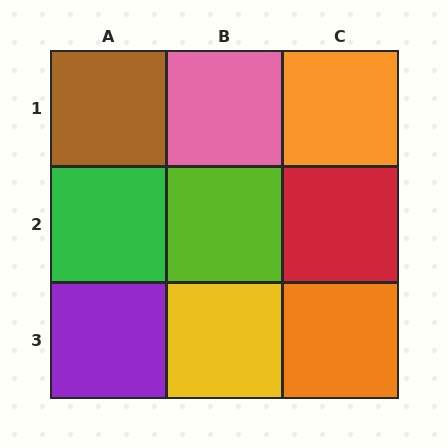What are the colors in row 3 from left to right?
Purple, yellow, orange.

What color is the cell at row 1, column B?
Pink.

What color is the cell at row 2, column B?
Lime.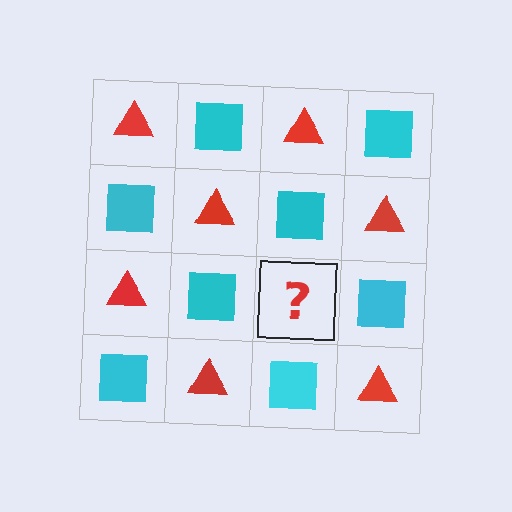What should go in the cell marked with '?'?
The missing cell should contain a red triangle.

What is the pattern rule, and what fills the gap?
The rule is that it alternates red triangle and cyan square in a checkerboard pattern. The gap should be filled with a red triangle.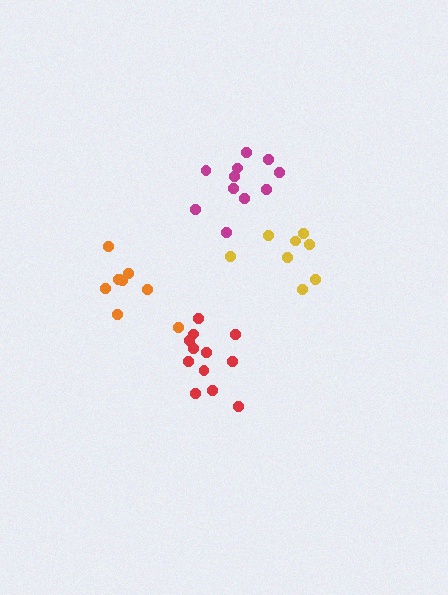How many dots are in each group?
Group 1: 9 dots, Group 2: 12 dots, Group 3: 11 dots, Group 4: 8 dots (40 total).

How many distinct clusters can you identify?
There are 4 distinct clusters.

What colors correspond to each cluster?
The clusters are colored: orange, red, magenta, yellow.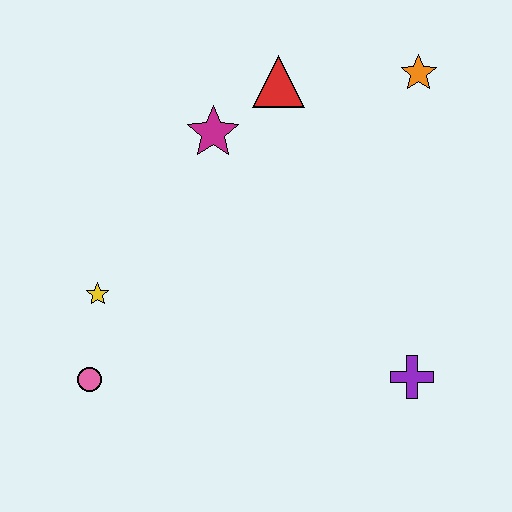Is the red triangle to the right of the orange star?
No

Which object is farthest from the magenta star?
The purple cross is farthest from the magenta star.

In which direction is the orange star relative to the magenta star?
The orange star is to the right of the magenta star.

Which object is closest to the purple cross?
The orange star is closest to the purple cross.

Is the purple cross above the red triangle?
No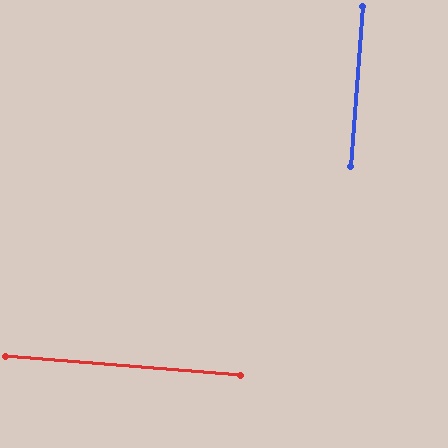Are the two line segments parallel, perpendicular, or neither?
Perpendicular — they meet at approximately 90°.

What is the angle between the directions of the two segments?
Approximately 90 degrees.